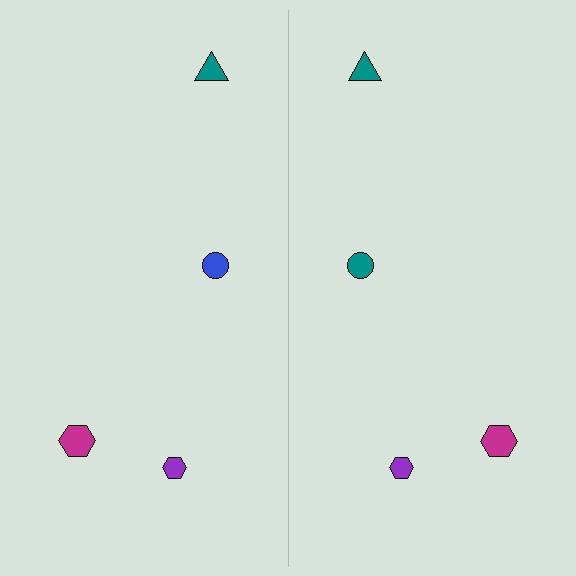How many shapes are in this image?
There are 8 shapes in this image.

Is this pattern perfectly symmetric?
No, the pattern is not perfectly symmetric. The teal circle on the right side breaks the symmetry — its mirror counterpart is blue.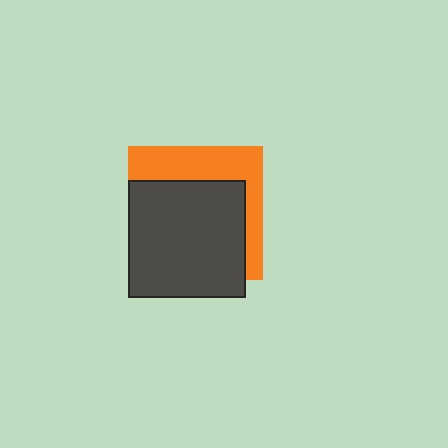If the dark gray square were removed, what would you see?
You would see the complete orange square.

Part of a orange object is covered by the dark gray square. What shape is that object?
It is a square.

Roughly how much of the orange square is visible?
A small part of it is visible (roughly 35%).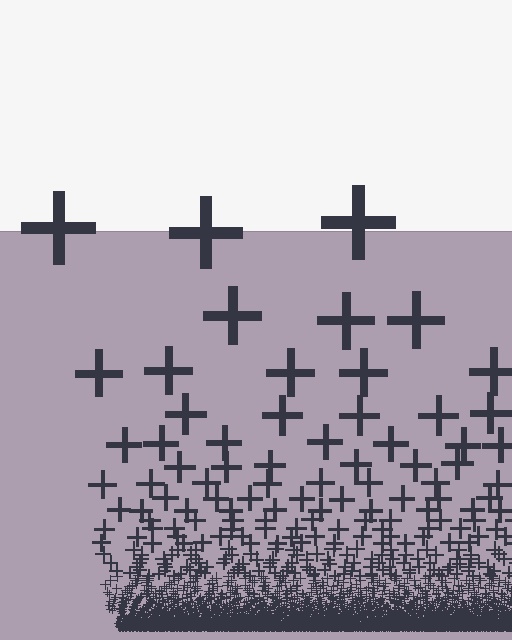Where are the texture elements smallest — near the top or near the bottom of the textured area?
Near the bottom.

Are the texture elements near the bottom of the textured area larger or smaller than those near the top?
Smaller. The gradient is inverted — elements near the bottom are smaller and denser.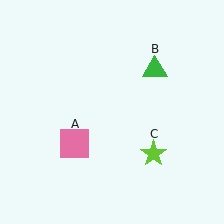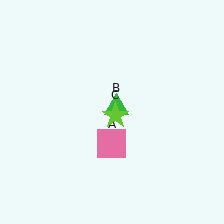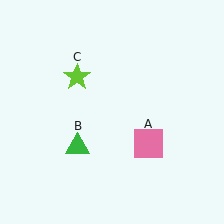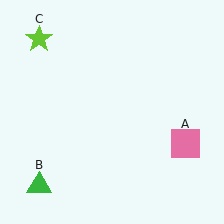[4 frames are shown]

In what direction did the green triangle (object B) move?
The green triangle (object B) moved down and to the left.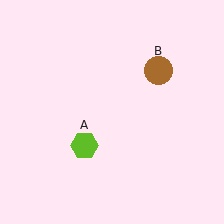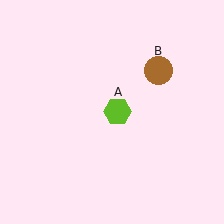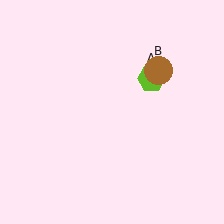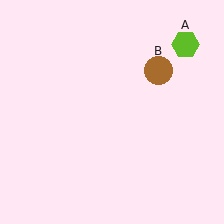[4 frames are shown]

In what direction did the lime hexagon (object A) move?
The lime hexagon (object A) moved up and to the right.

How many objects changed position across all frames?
1 object changed position: lime hexagon (object A).